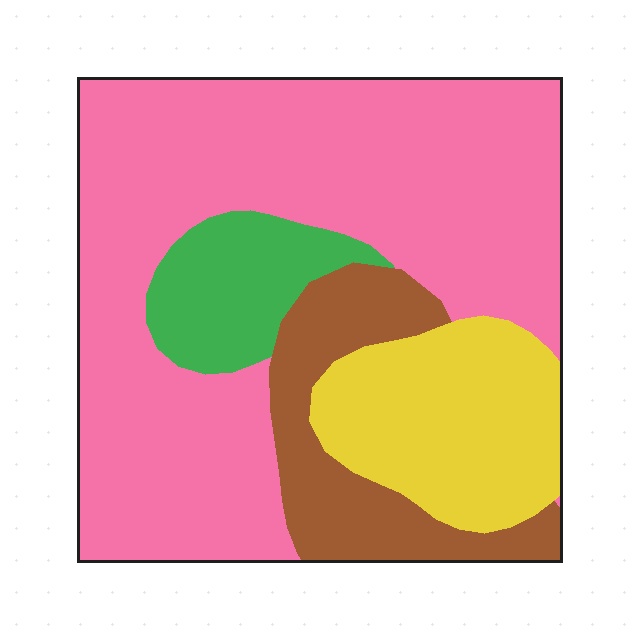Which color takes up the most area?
Pink, at roughly 60%.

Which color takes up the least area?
Green, at roughly 10%.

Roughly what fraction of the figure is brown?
Brown covers 14% of the figure.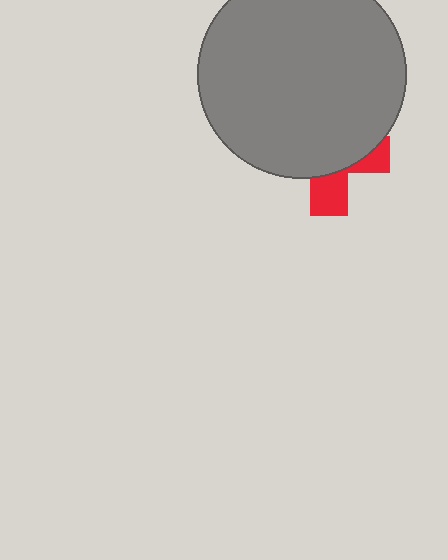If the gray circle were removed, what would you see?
You would see the complete red cross.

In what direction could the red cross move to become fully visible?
The red cross could move down. That would shift it out from behind the gray circle entirely.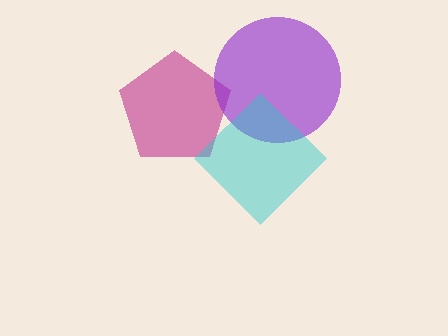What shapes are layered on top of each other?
The layered shapes are: a magenta pentagon, a purple circle, a cyan diamond.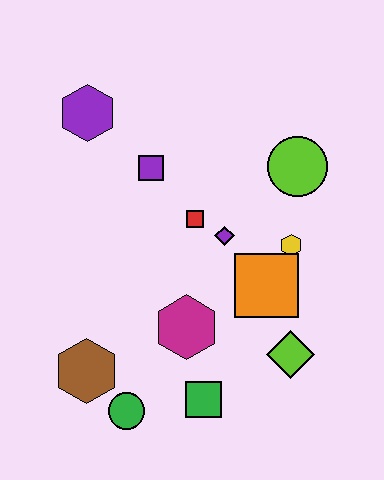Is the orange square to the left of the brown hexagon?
No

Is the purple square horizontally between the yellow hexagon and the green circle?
Yes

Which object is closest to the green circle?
The brown hexagon is closest to the green circle.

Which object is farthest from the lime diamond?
The purple hexagon is farthest from the lime diamond.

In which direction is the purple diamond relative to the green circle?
The purple diamond is above the green circle.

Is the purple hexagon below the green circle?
No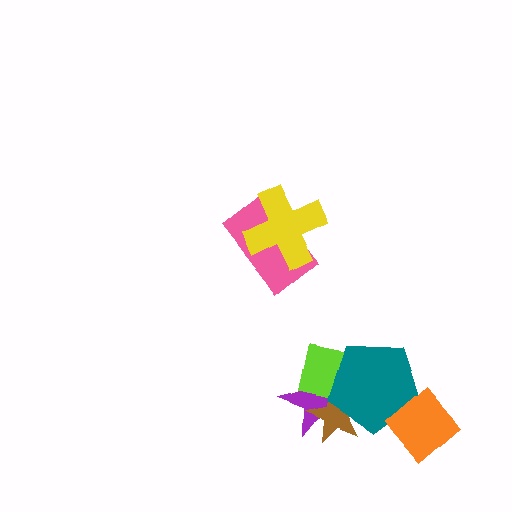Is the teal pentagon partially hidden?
Yes, it is partially covered by another shape.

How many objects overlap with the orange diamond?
1 object overlaps with the orange diamond.